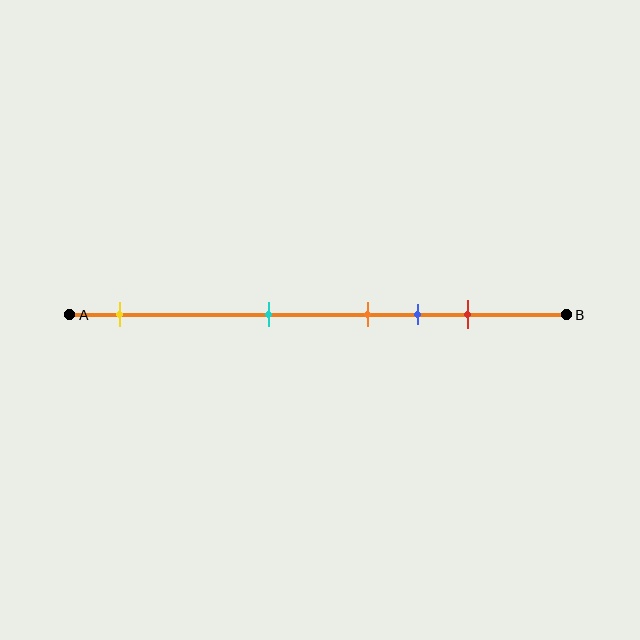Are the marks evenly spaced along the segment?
No, the marks are not evenly spaced.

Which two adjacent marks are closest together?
The orange and blue marks are the closest adjacent pair.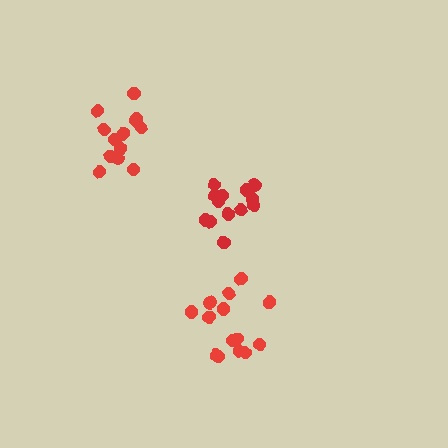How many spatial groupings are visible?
There are 3 spatial groupings.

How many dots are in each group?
Group 1: 13 dots, Group 2: 14 dots, Group 3: 14 dots (41 total).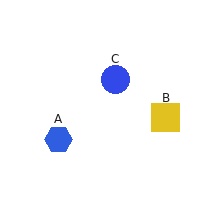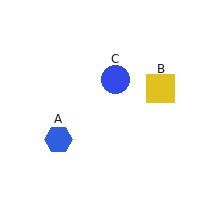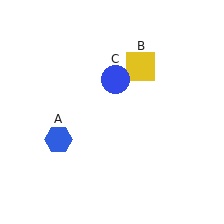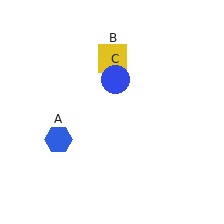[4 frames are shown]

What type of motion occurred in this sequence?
The yellow square (object B) rotated counterclockwise around the center of the scene.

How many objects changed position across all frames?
1 object changed position: yellow square (object B).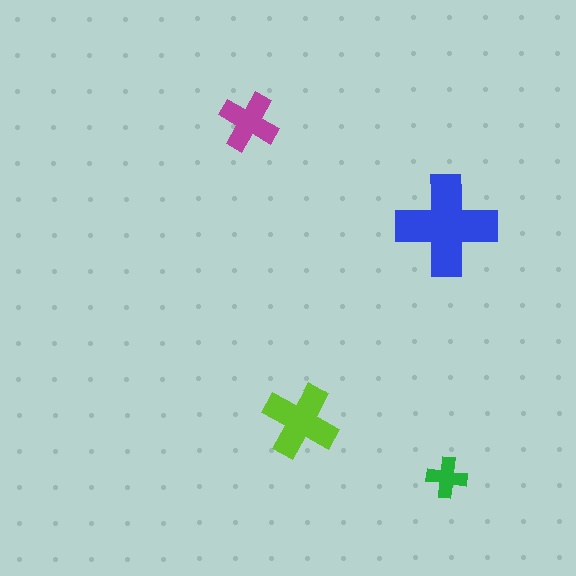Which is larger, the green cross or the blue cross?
The blue one.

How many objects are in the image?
There are 4 objects in the image.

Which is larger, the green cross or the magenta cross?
The magenta one.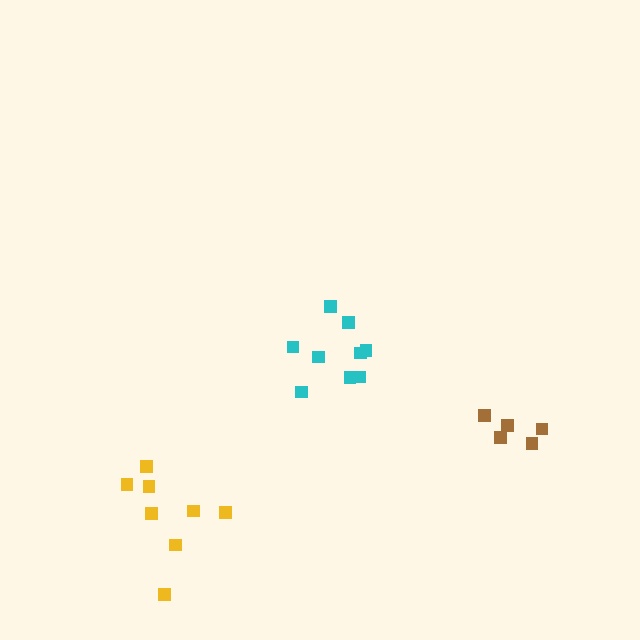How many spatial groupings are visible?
There are 3 spatial groupings.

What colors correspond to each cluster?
The clusters are colored: brown, yellow, cyan.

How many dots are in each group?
Group 1: 5 dots, Group 2: 8 dots, Group 3: 9 dots (22 total).